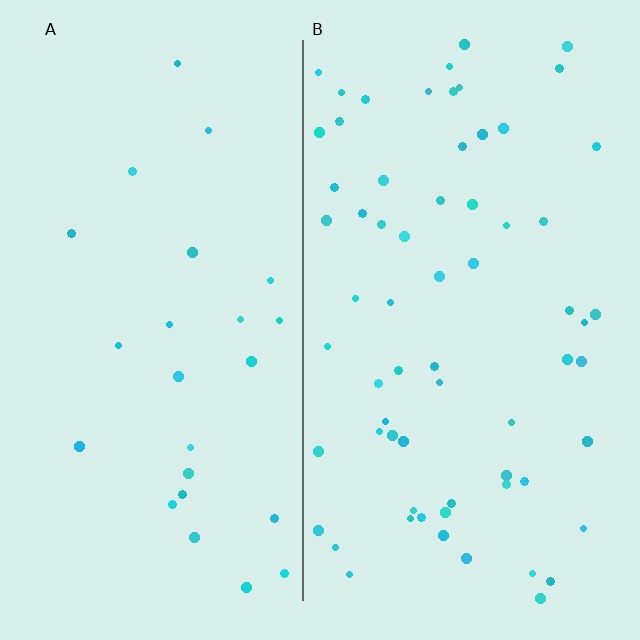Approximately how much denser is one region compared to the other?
Approximately 2.7× — region B over region A.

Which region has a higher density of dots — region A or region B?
B (the right).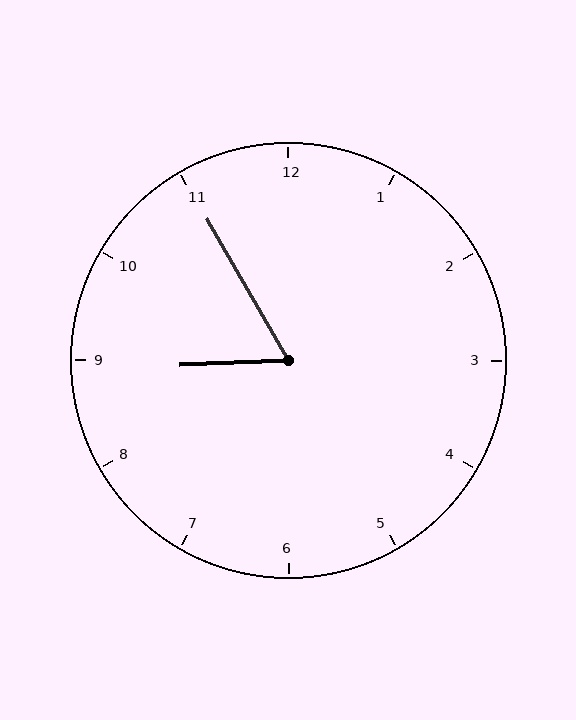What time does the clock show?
8:55.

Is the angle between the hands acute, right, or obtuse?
It is acute.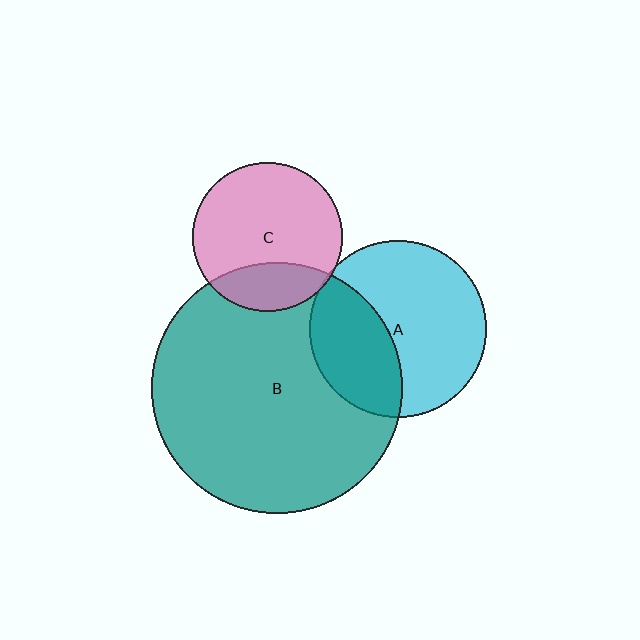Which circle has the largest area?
Circle B (teal).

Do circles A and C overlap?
Yes.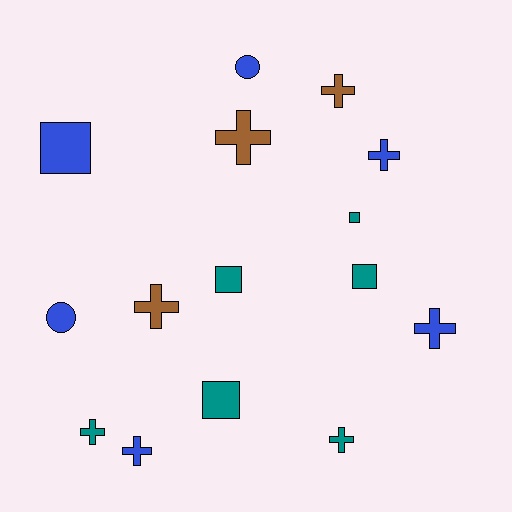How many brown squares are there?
There are no brown squares.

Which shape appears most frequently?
Cross, with 8 objects.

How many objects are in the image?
There are 15 objects.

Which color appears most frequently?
Blue, with 6 objects.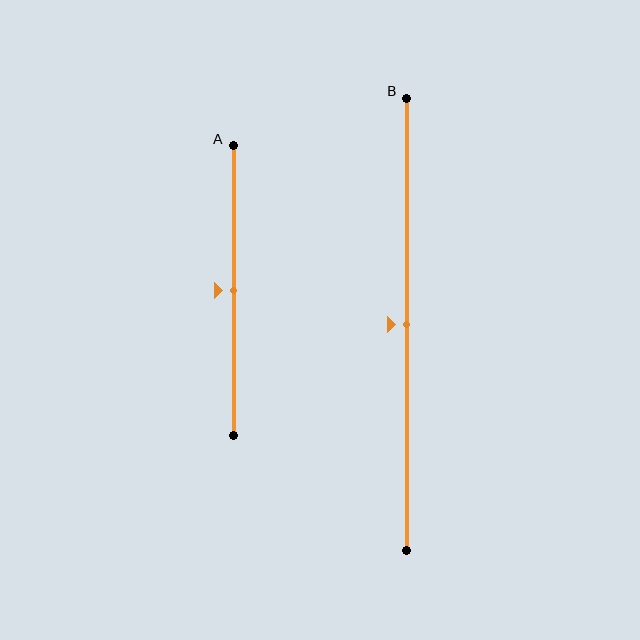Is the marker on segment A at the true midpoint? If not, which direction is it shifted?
Yes, the marker on segment A is at the true midpoint.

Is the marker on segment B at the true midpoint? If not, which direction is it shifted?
Yes, the marker on segment B is at the true midpoint.